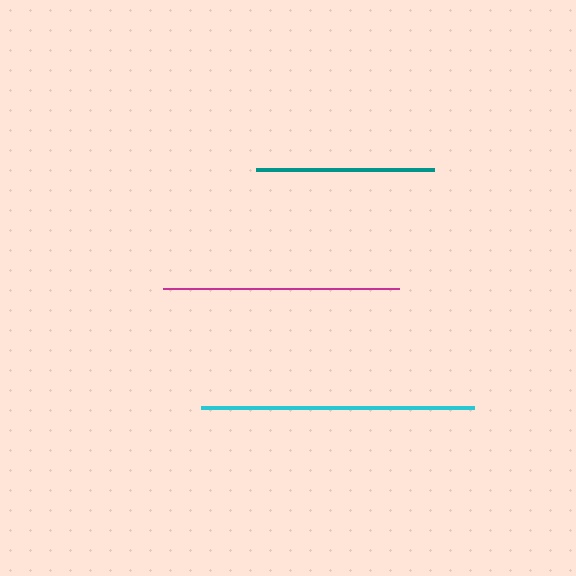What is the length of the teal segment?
The teal segment is approximately 178 pixels long.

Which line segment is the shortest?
The teal line is the shortest at approximately 178 pixels.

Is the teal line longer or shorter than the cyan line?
The cyan line is longer than the teal line.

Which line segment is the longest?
The cyan line is the longest at approximately 274 pixels.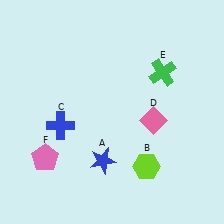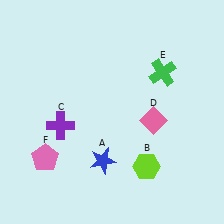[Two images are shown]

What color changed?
The cross (C) changed from blue in Image 1 to purple in Image 2.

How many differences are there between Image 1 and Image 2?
There is 1 difference between the two images.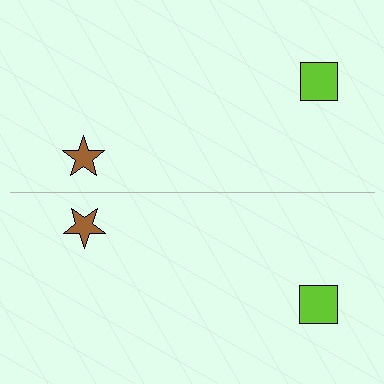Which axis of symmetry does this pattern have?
The pattern has a horizontal axis of symmetry running through the center of the image.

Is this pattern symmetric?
Yes, this pattern has bilateral (reflection) symmetry.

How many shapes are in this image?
There are 4 shapes in this image.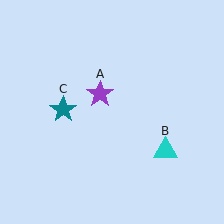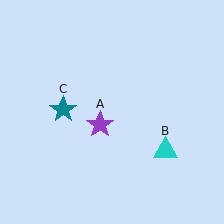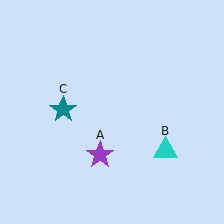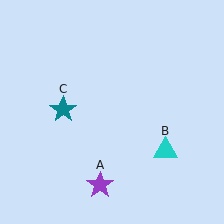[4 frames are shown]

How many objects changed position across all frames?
1 object changed position: purple star (object A).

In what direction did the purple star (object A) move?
The purple star (object A) moved down.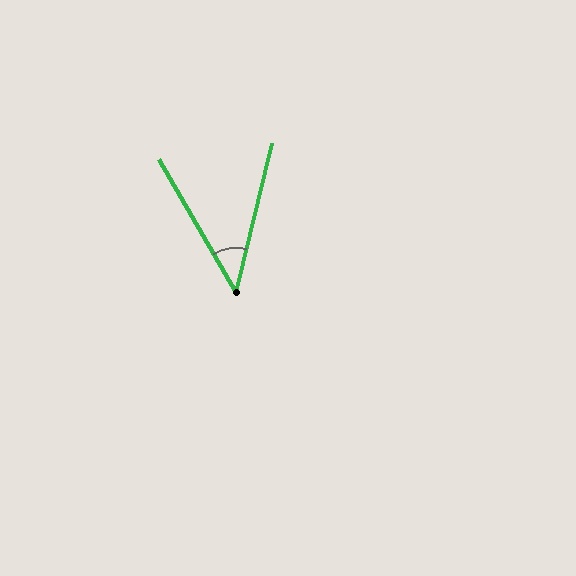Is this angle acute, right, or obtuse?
It is acute.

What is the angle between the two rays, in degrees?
Approximately 44 degrees.